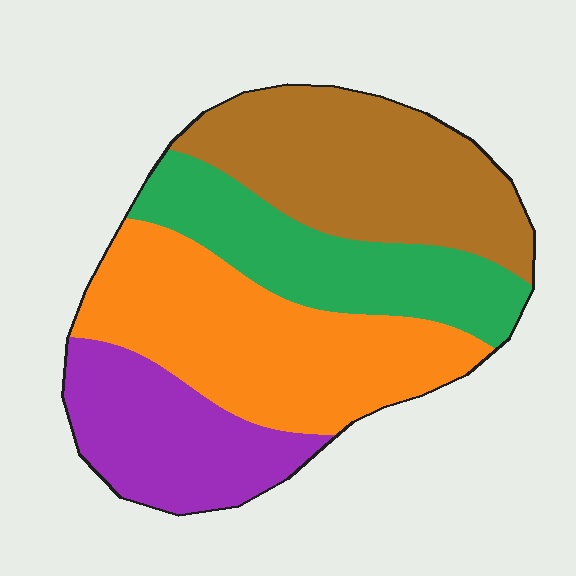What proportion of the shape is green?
Green covers around 20% of the shape.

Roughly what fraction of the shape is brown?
Brown covers roughly 30% of the shape.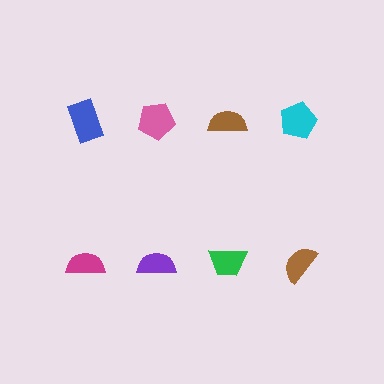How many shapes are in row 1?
4 shapes.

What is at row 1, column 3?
A brown semicircle.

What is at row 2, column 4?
A brown semicircle.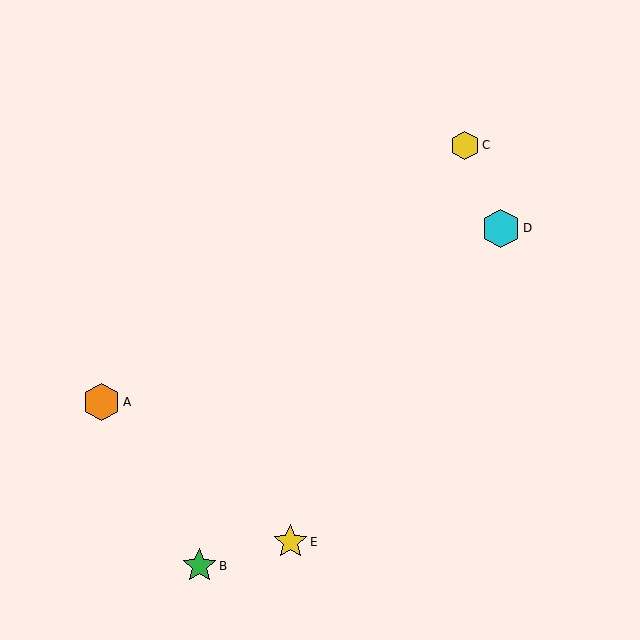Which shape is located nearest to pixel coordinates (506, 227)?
The cyan hexagon (labeled D) at (501, 228) is nearest to that location.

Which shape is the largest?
The cyan hexagon (labeled D) is the largest.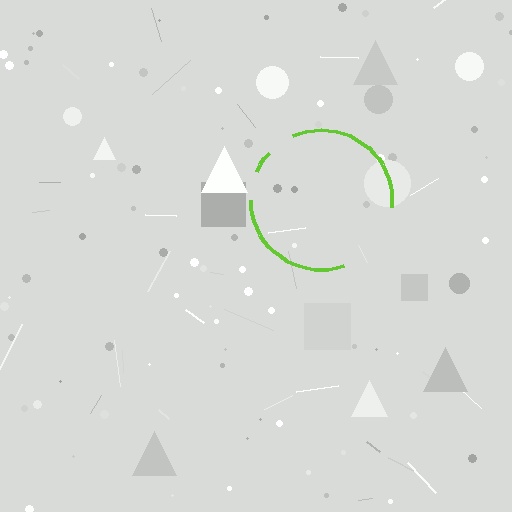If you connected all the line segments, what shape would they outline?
They would outline a circle.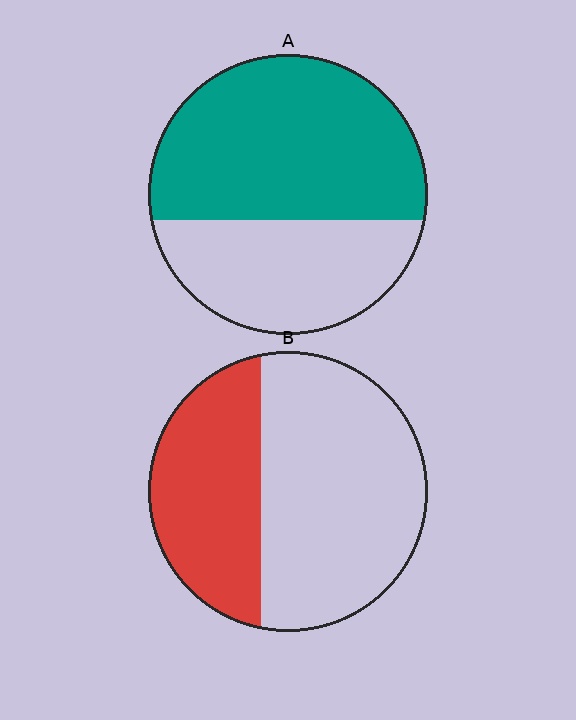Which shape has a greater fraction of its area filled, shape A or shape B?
Shape A.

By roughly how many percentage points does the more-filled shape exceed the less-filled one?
By roughly 25 percentage points (A over B).